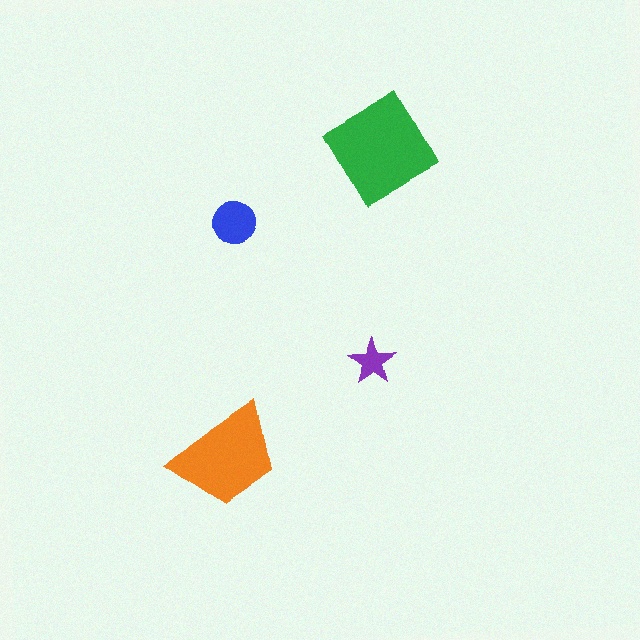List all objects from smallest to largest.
The purple star, the blue circle, the orange trapezoid, the green diamond.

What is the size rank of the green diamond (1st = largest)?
1st.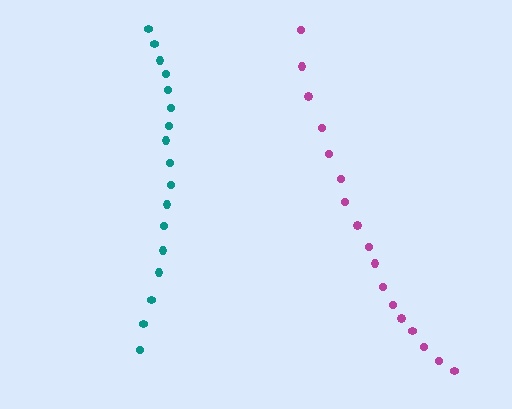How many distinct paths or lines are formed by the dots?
There are 2 distinct paths.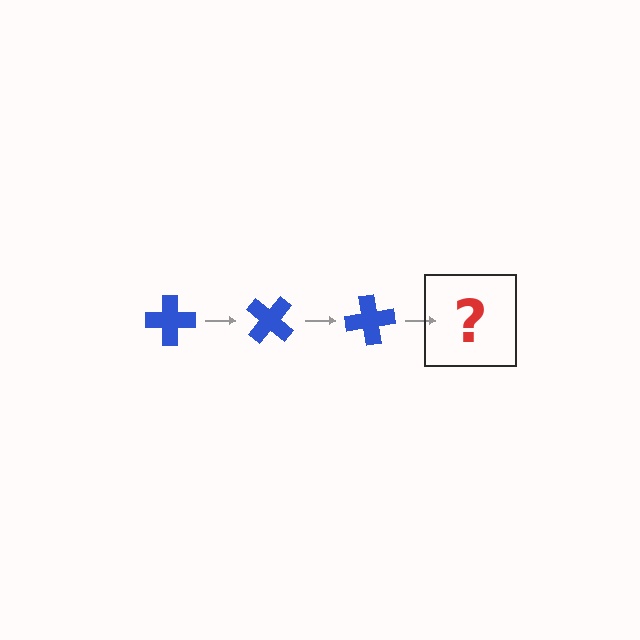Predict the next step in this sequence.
The next step is a blue cross rotated 120 degrees.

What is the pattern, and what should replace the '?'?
The pattern is that the cross rotates 40 degrees each step. The '?' should be a blue cross rotated 120 degrees.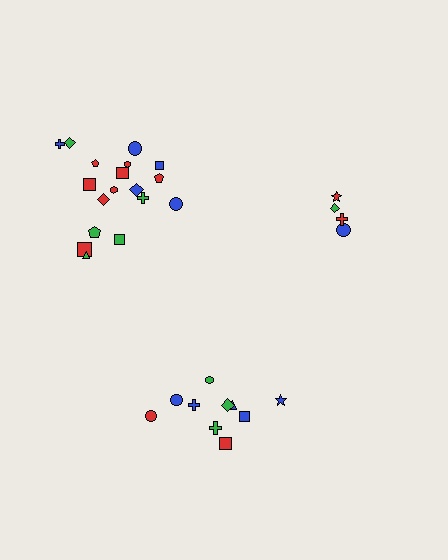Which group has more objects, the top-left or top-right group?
The top-left group.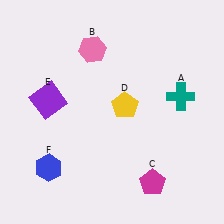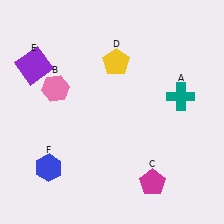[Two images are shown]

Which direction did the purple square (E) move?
The purple square (E) moved up.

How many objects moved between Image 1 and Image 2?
3 objects moved between the two images.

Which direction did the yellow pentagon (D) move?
The yellow pentagon (D) moved up.